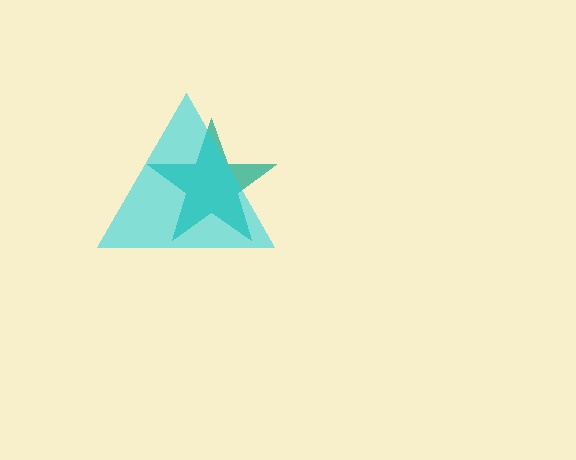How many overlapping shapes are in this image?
There are 2 overlapping shapes in the image.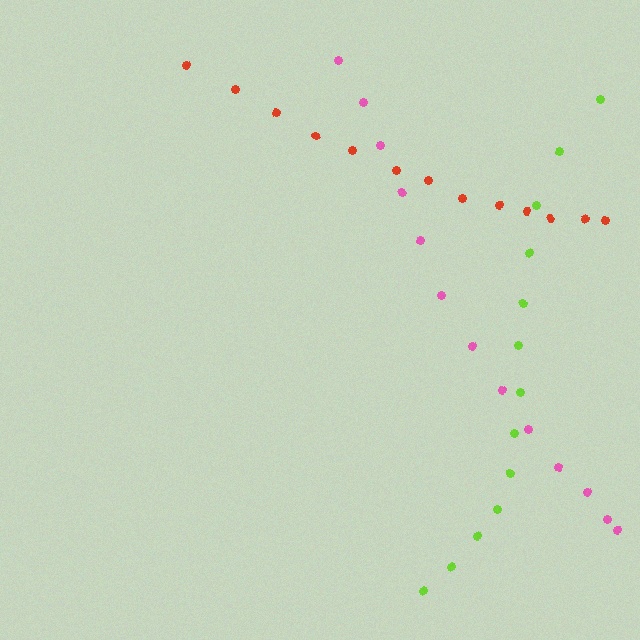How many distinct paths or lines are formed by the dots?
There are 3 distinct paths.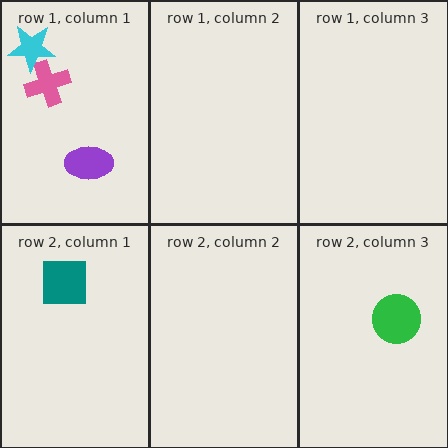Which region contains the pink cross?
The row 1, column 1 region.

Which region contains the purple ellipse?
The row 1, column 1 region.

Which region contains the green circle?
The row 2, column 3 region.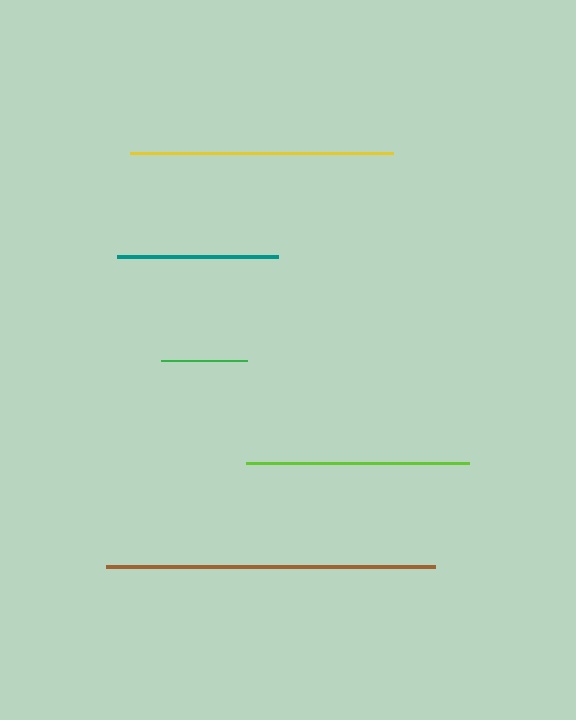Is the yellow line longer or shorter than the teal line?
The yellow line is longer than the teal line.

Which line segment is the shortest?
The green line is the shortest at approximately 86 pixels.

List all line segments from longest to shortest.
From longest to shortest: brown, yellow, lime, teal, green.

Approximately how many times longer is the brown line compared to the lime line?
The brown line is approximately 1.5 times the length of the lime line.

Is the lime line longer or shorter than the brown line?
The brown line is longer than the lime line.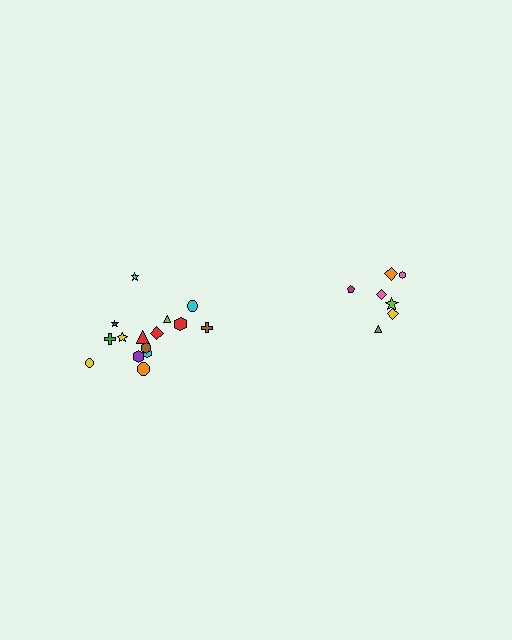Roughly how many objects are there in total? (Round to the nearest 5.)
Roughly 20 objects in total.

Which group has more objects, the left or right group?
The left group.